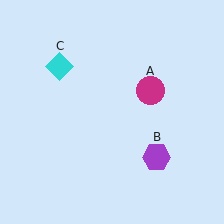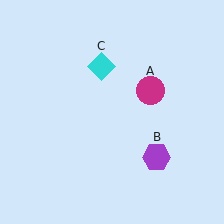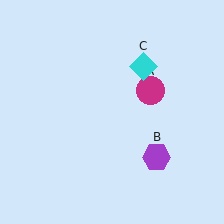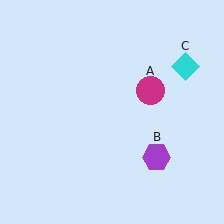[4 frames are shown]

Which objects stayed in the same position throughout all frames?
Magenta circle (object A) and purple hexagon (object B) remained stationary.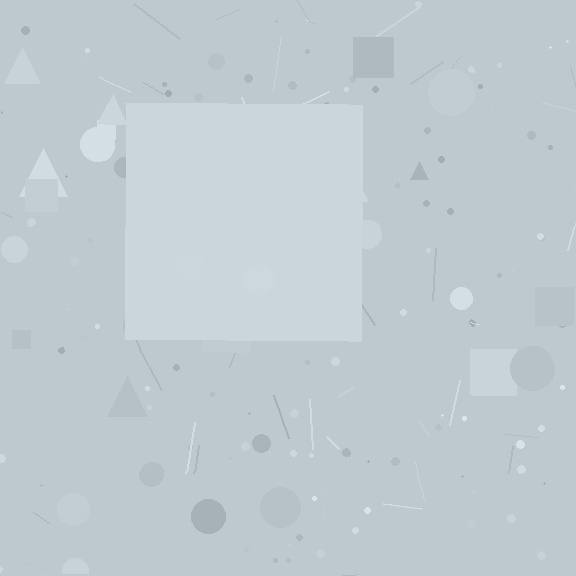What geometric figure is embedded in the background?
A square is embedded in the background.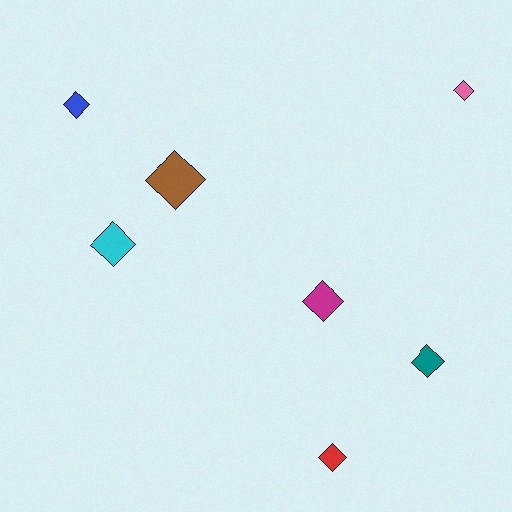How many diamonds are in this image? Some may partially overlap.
There are 7 diamonds.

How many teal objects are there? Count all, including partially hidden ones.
There is 1 teal object.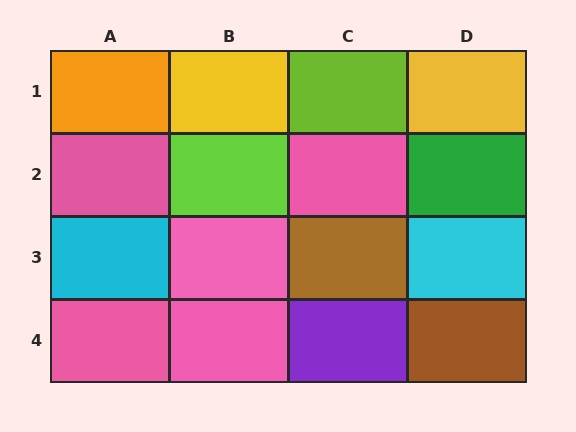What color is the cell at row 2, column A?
Pink.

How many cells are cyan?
2 cells are cyan.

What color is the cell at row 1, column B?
Yellow.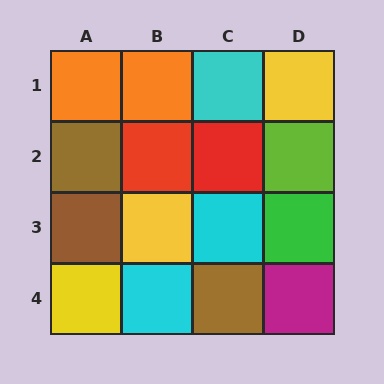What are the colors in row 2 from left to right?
Brown, red, red, lime.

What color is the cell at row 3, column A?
Brown.